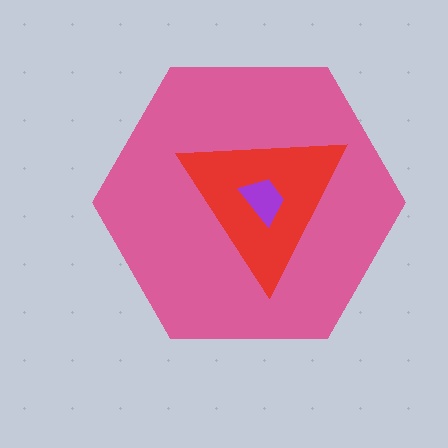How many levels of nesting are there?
3.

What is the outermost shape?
The pink hexagon.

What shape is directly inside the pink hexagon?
The red triangle.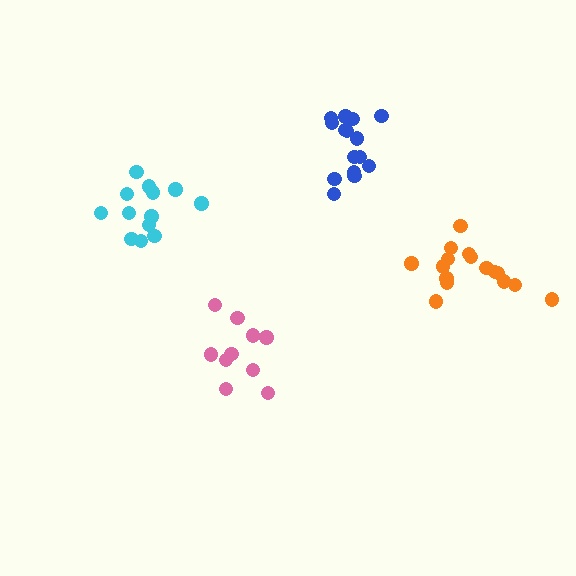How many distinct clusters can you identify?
There are 4 distinct clusters.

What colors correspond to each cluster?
The clusters are colored: cyan, pink, blue, orange.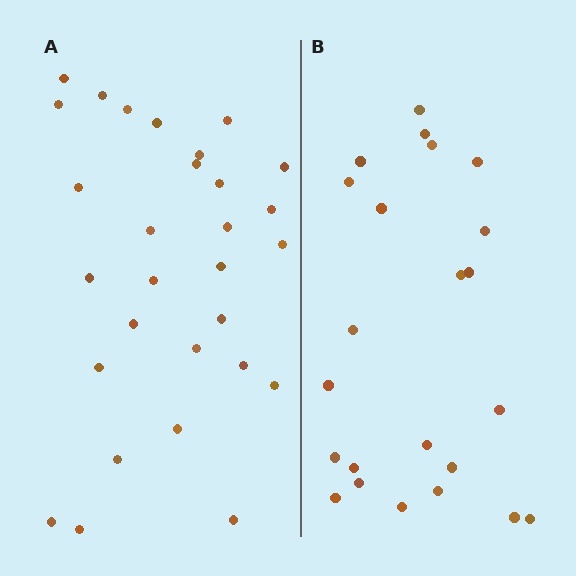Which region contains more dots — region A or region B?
Region A (the left region) has more dots.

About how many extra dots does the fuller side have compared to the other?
Region A has about 6 more dots than region B.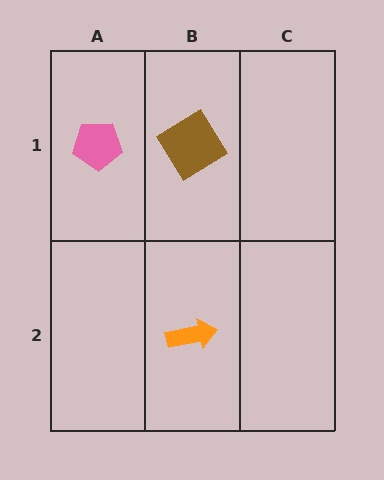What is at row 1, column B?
A brown diamond.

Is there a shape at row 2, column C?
No, that cell is empty.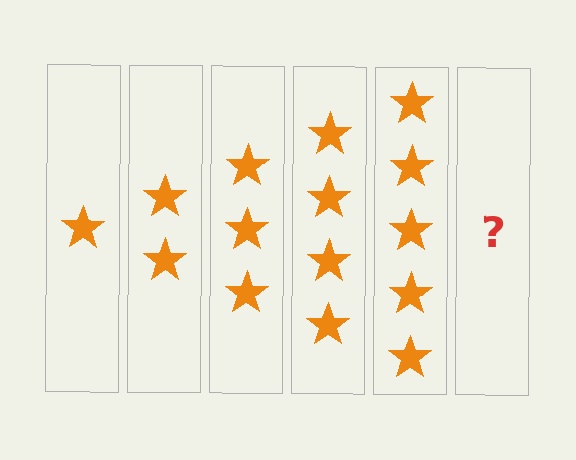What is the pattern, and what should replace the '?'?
The pattern is that each step adds one more star. The '?' should be 6 stars.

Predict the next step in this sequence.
The next step is 6 stars.